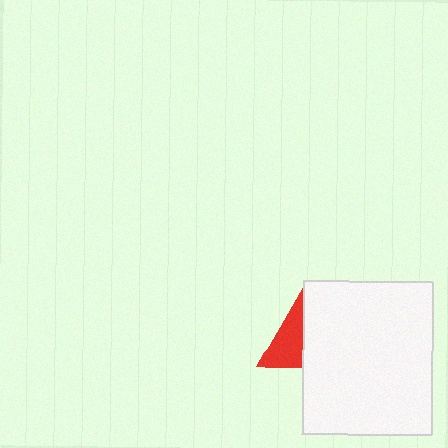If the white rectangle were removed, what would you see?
You would see the complete red triangle.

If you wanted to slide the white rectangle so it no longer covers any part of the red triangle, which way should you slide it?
Slide it right — that is the most direct way to separate the two shapes.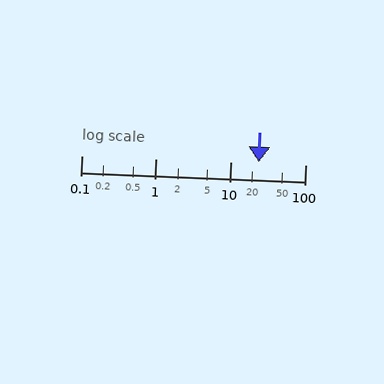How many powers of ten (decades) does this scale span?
The scale spans 3 decades, from 0.1 to 100.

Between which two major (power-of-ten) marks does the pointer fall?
The pointer is between 10 and 100.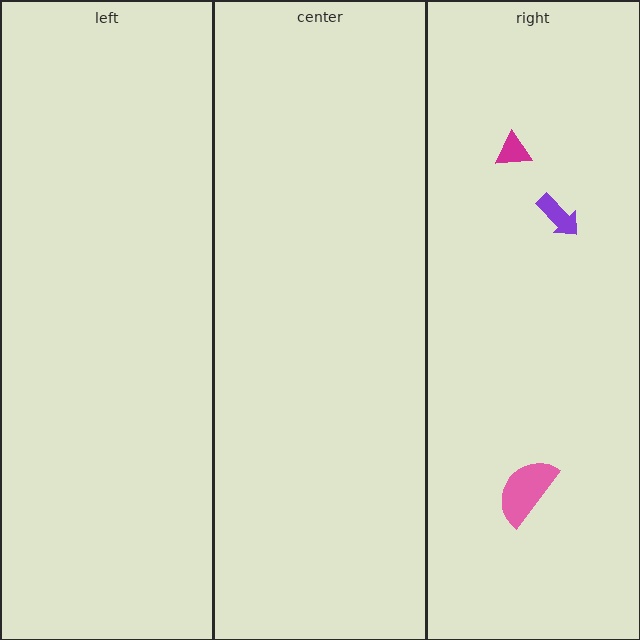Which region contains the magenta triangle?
The right region.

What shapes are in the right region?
The magenta triangle, the pink semicircle, the purple arrow.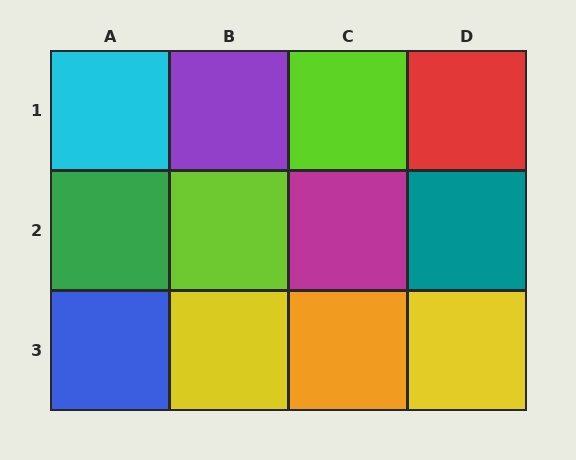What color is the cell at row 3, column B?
Yellow.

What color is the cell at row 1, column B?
Purple.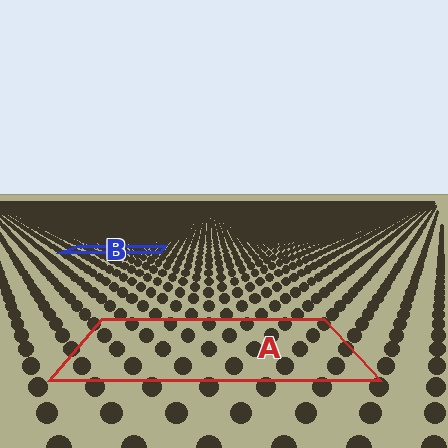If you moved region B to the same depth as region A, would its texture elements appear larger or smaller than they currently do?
They would appear larger. At a closer depth, the same texture elements are projected at a bigger on-screen size.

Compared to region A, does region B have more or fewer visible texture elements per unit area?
Region B has more texture elements per unit area — they are packed more densely because it is farther away.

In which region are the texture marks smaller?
The texture marks are smaller in region B, because it is farther away.